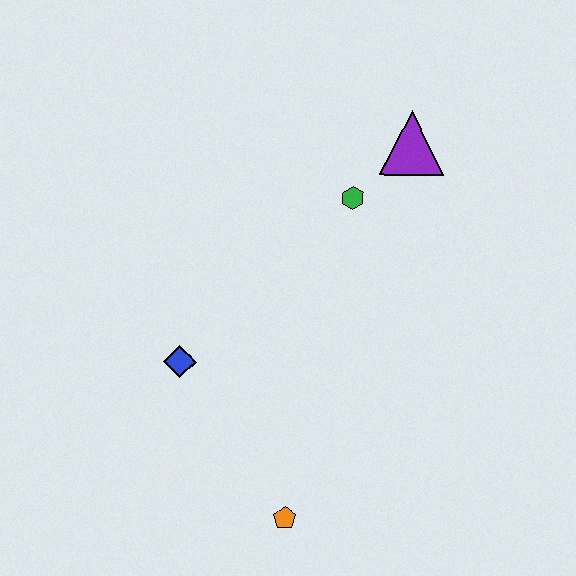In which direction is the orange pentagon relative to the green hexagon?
The orange pentagon is below the green hexagon.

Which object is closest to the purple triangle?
The green hexagon is closest to the purple triangle.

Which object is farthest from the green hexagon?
The orange pentagon is farthest from the green hexagon.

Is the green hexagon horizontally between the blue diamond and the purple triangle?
Yes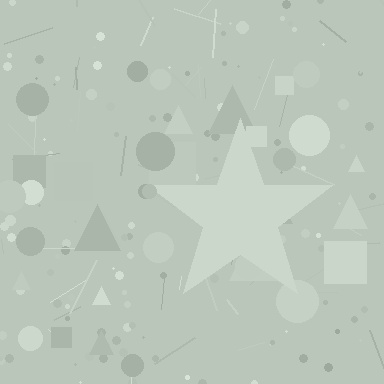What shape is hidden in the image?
A star is hidden in the image.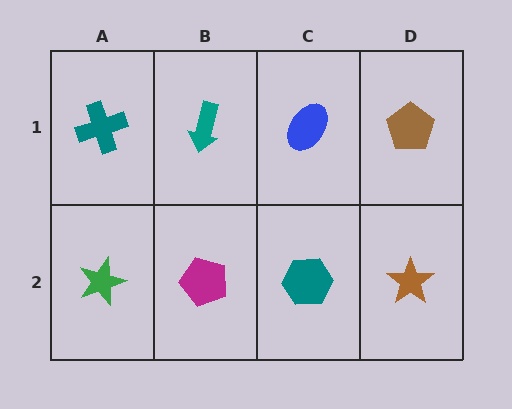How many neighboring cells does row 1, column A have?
2.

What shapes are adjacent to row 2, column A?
A teal cross (row 1, column A), a magenta pentagon (row 2, column B).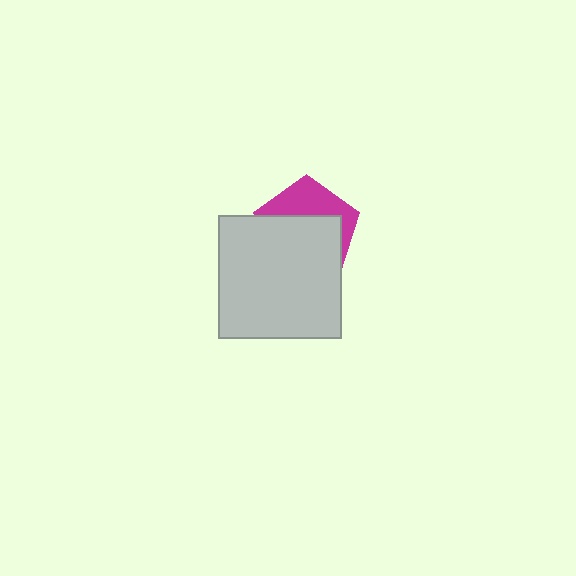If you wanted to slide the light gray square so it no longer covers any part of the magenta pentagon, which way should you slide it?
Slide it down — that is the most direct way to separate the two shapes.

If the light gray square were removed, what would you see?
You would see the complete magenta pentagon.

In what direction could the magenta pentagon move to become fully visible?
The magenta pentagon could move up. That would shift it out from behind the light gray square entirely.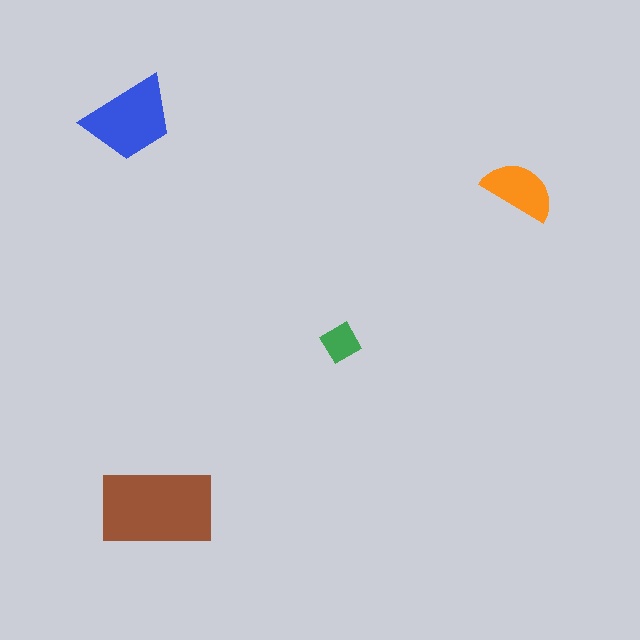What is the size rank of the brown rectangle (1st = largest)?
1st.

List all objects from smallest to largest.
The green diamond, the orange semicircle, the blue trapezoid, the brown rectangle.